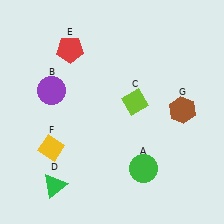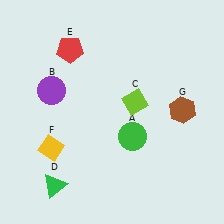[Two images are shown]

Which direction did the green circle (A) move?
The green circle (A) moved up.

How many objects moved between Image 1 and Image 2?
1 object moved between the two images.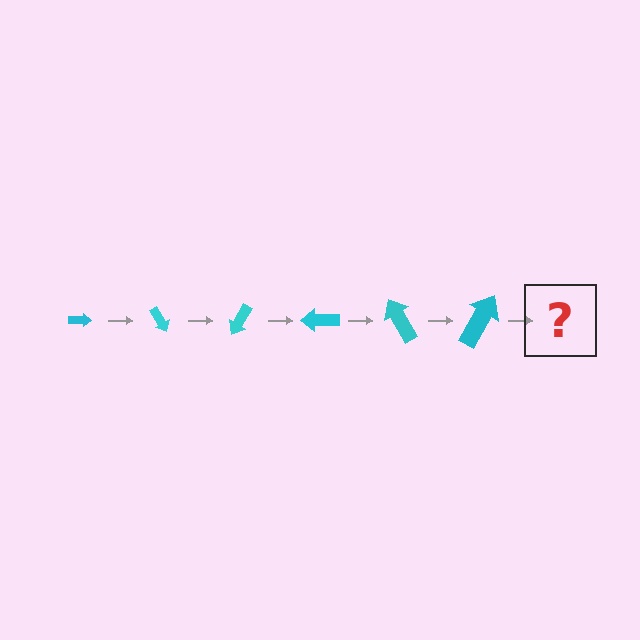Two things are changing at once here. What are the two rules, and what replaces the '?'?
The two rules are that the arrow grows larger each step and it rotates 60 degrees each step. The '?' should be an arrow, larger than the previous one and rotated 360 degrees from the start.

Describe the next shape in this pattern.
It should be an arrow, larger than the previous one and rotated 360 degrees from the start.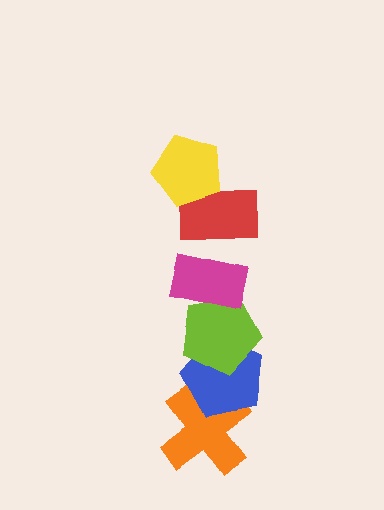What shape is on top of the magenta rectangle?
The red rectangle is on top of the magenta rectangle.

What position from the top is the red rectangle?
The red rectangle is 2nd from the top.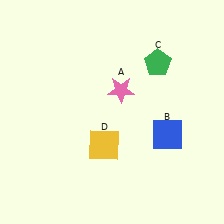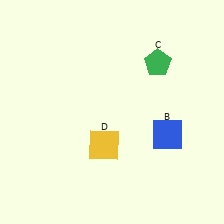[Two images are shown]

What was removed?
The pink star (A) was removed in Image 2.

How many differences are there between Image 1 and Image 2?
There is 1 difference between the two images.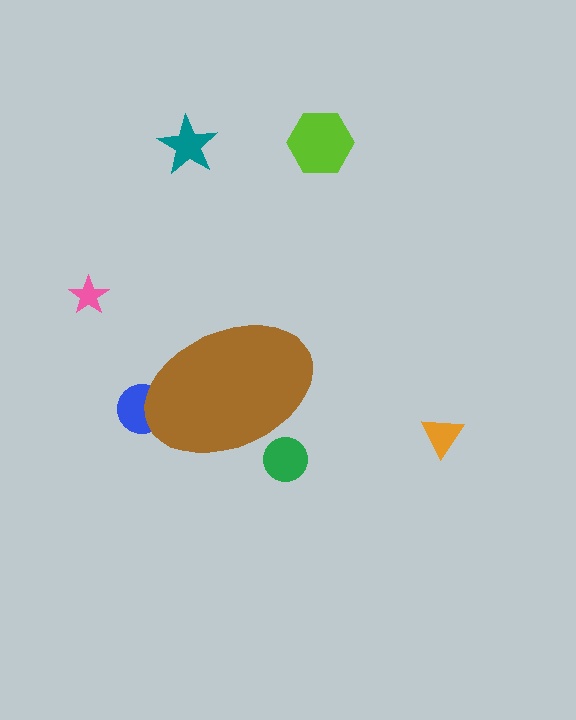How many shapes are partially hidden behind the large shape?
2 shapes are partially hidden.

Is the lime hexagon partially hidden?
No, the lime hexagon is fully visible.